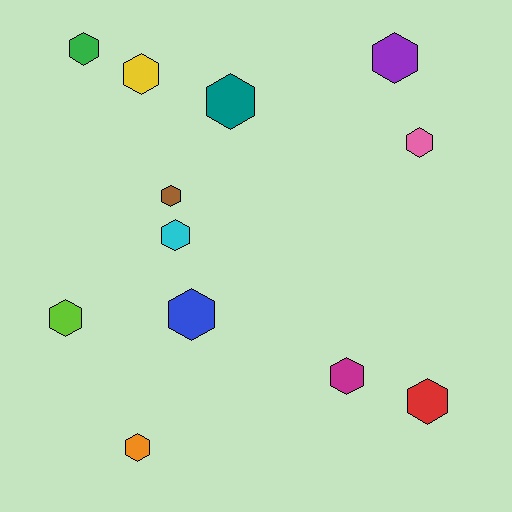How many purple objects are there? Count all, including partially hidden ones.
There is 1 purple object.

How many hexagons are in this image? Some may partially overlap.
There are 12 hexagons.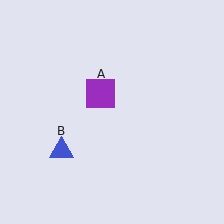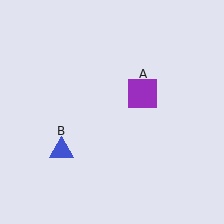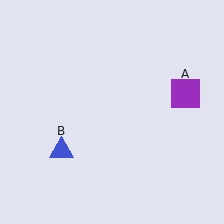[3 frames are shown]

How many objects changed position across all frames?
1 object changed position: purple square (object A).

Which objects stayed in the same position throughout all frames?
Blue triangle (object B) remained stationary.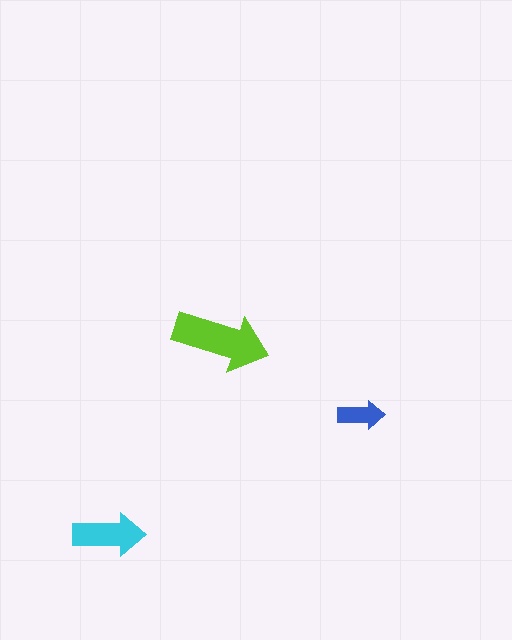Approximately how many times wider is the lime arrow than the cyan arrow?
About 1.5 times wider.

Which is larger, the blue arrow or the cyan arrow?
The cyan one.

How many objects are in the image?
There are 3 objects in the image.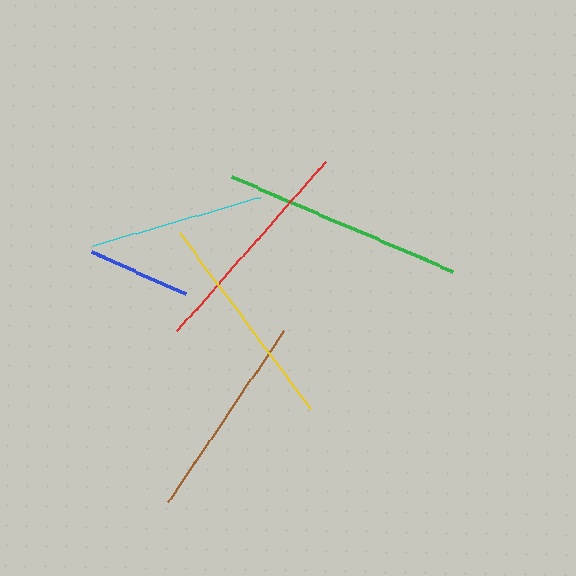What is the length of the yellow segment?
The yellow segment is approximately 219 pixels long.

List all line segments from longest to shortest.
From longest to shortest: green, red, yellow, brown, cyan, blue.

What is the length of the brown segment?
The brown segment is approximately 207 pixels long.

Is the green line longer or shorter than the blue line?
The green line is longer than the blue line.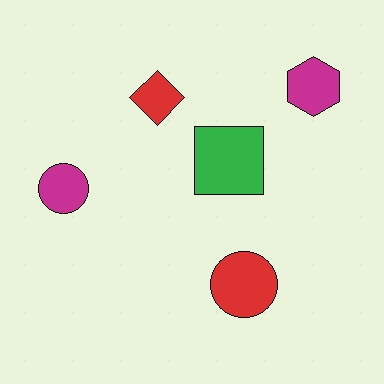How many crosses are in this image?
There are no crosses.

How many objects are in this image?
There are 5 objects.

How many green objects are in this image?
There is 1 green object.